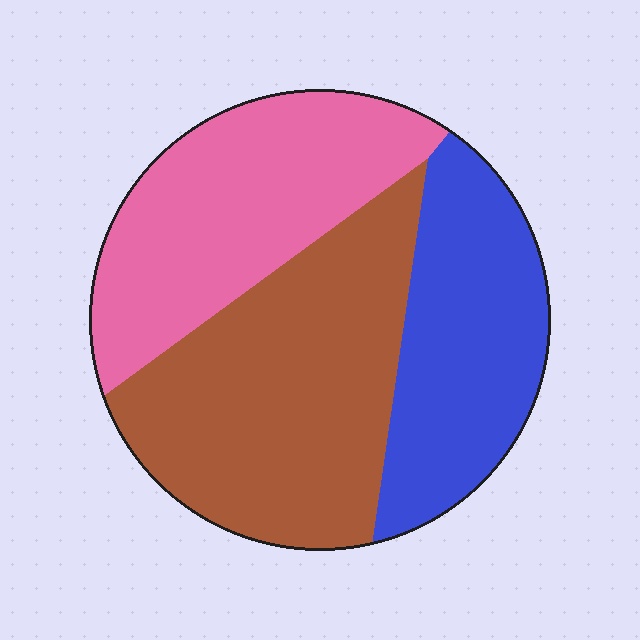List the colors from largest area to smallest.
From largest to smallest: brown, pink, blue.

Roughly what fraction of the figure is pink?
Pink covers about 30% of the figure.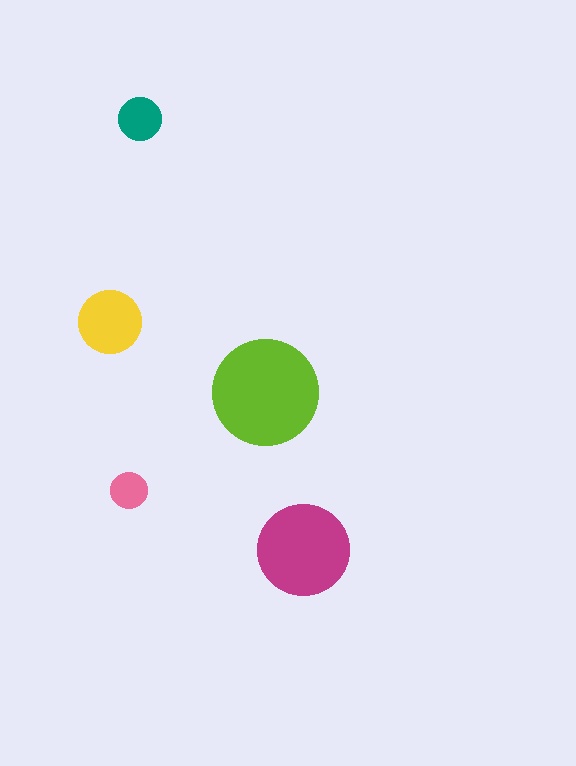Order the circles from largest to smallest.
the lime one, the magenta one, the yellow one, the teal one, the pink one.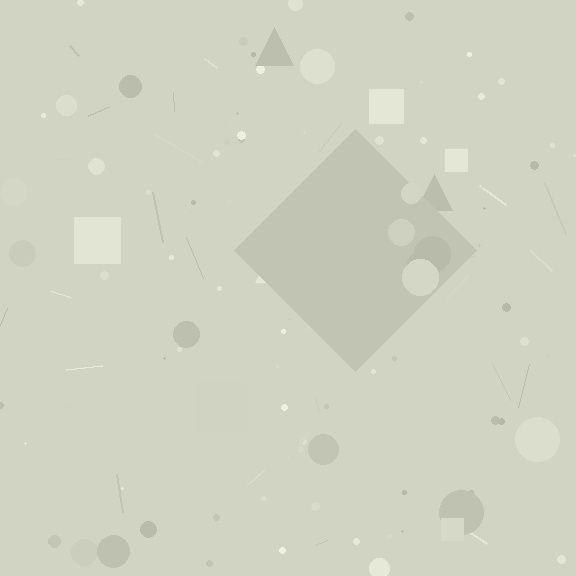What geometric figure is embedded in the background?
A diamond is embedded in the background.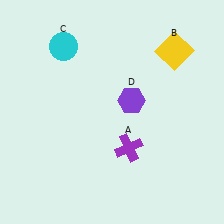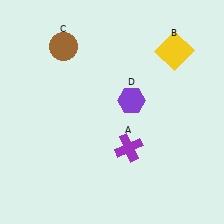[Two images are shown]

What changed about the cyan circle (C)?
In Image 1, C is cyan. In Image 2, it changed to brown.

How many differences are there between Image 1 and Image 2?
There is 1 difference between the two images.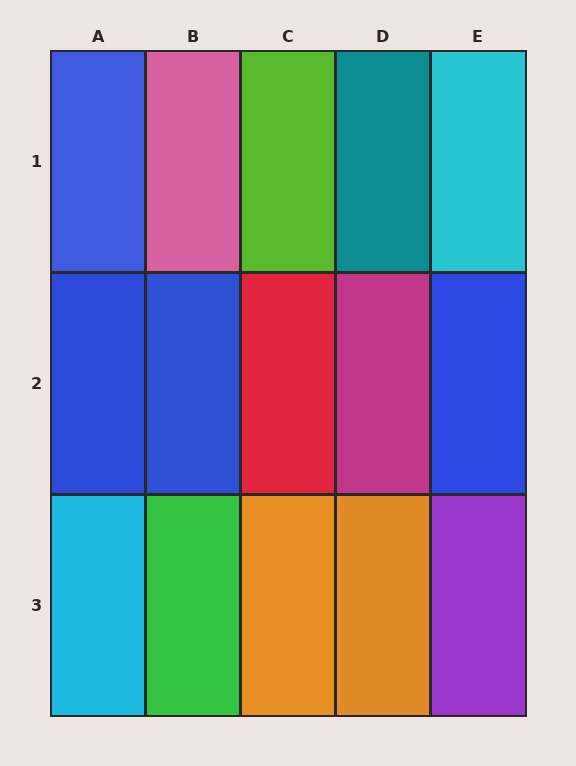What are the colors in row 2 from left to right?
Blue, blue, red, magenta, blue.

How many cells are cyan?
2 cells are cyan.